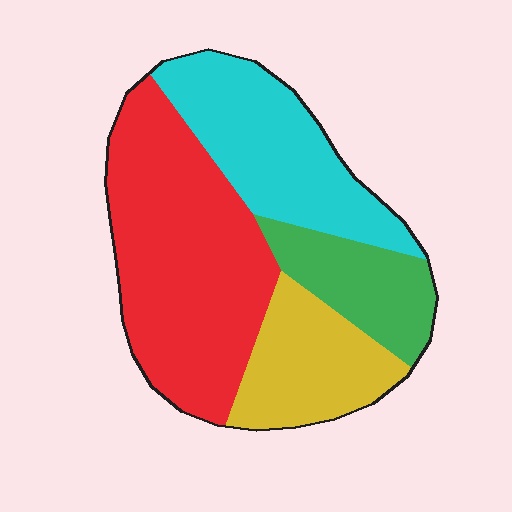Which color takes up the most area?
Red, at roughly 40%.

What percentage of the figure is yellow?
Yellow covers around 20% of the figure.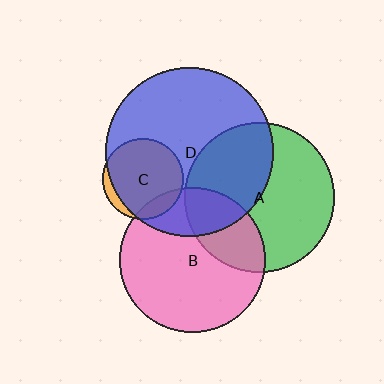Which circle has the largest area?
Circle D (blue).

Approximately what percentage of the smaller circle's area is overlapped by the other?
Approximately 25%.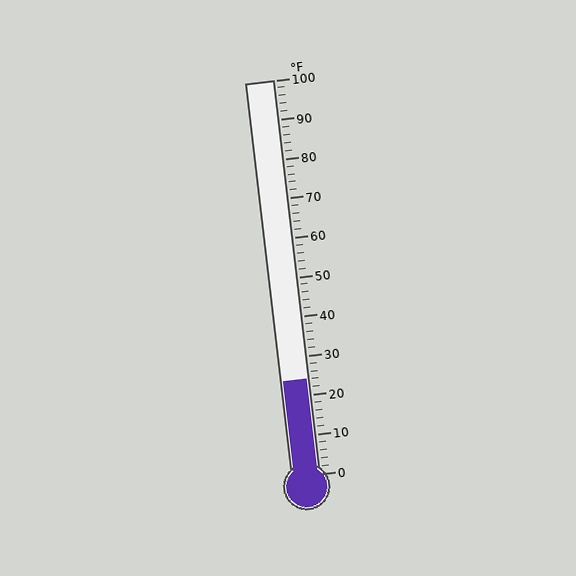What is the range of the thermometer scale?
The thermometer scale ranges from 0°F to 100°F.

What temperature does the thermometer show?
The thermometer shows approximately 24°F.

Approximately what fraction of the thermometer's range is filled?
The thermometer is filled to approximately 25% of its range.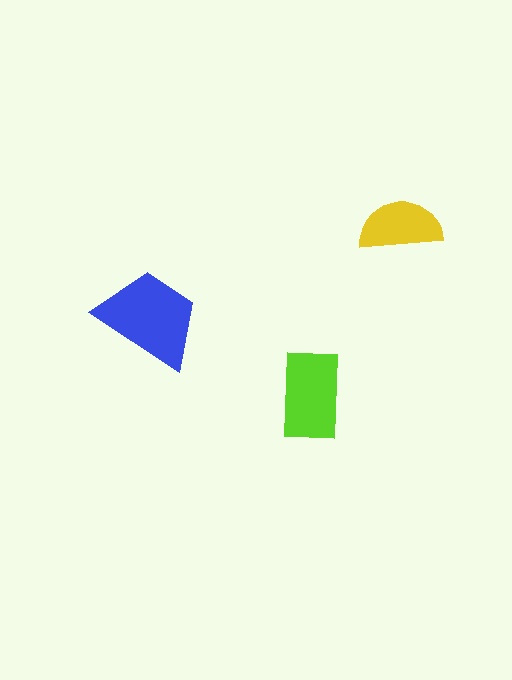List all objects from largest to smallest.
The blue trapezoid, the lime rectangle, the yellow semicircle.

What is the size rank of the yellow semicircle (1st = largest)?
3rd.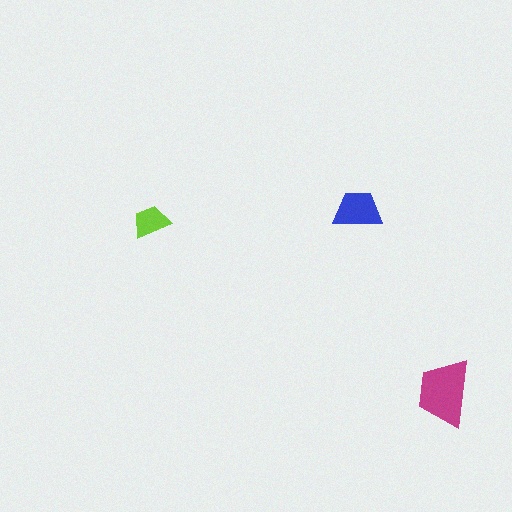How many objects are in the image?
There are 3 objects in the image.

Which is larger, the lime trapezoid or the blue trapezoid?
The blue one.